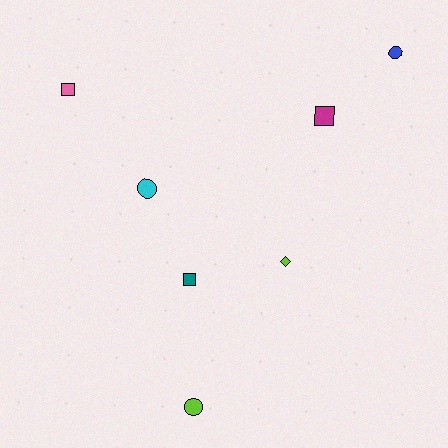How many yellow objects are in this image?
There are no yellow objects.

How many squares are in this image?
There are 3 squares.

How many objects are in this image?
There are 7 objects.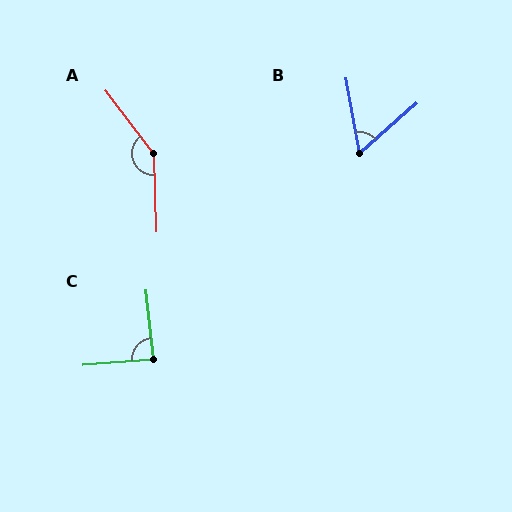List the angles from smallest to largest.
B (58°), C (88°), A (144°).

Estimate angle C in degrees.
Approximately 88 degrees.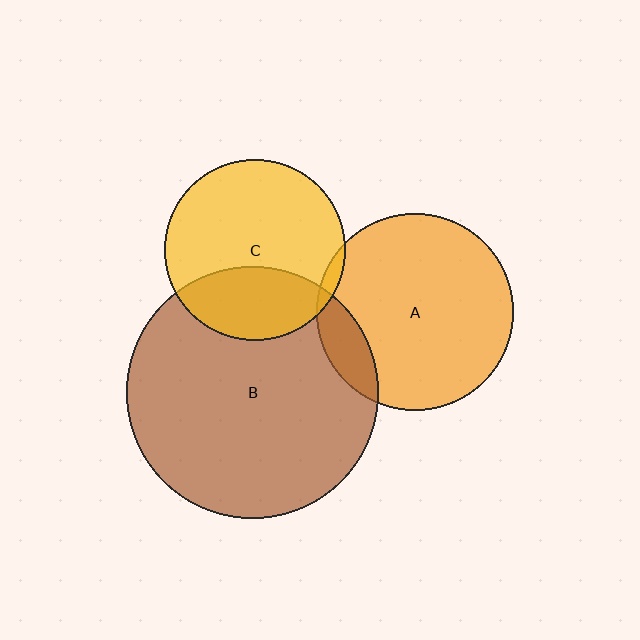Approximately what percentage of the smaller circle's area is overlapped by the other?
Approximately 10%.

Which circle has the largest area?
Circle B (brown).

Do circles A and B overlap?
Yes.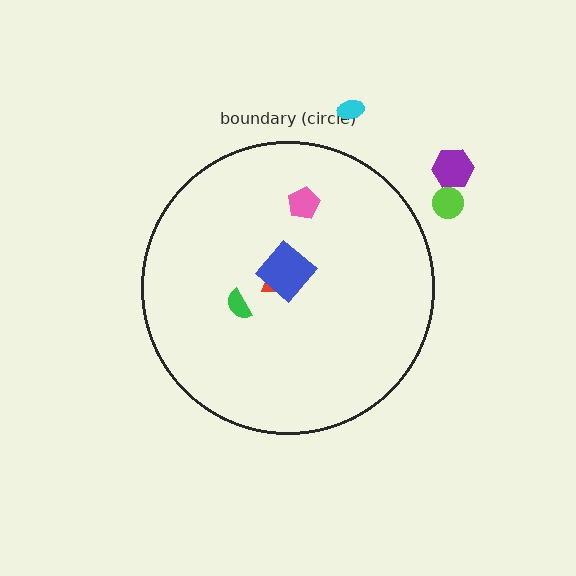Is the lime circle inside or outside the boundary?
Outside.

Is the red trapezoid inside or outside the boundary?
Inside.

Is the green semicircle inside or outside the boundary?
Inside.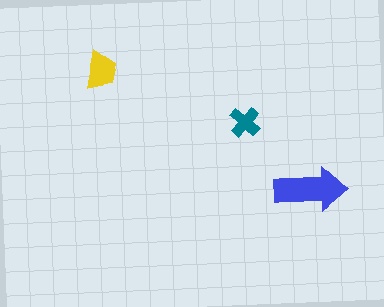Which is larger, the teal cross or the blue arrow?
The blue arrow.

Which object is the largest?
The blue arrow.